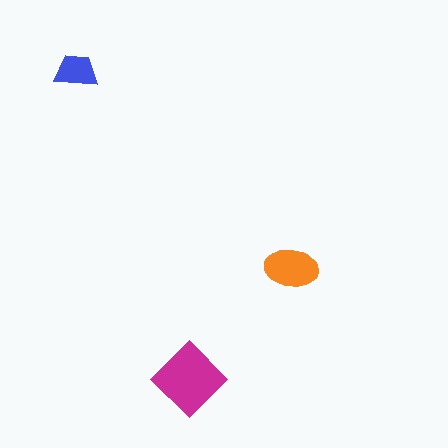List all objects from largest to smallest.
The magenta diamond, the orange ellipse, the blue trapezoid.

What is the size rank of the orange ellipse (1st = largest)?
2nd.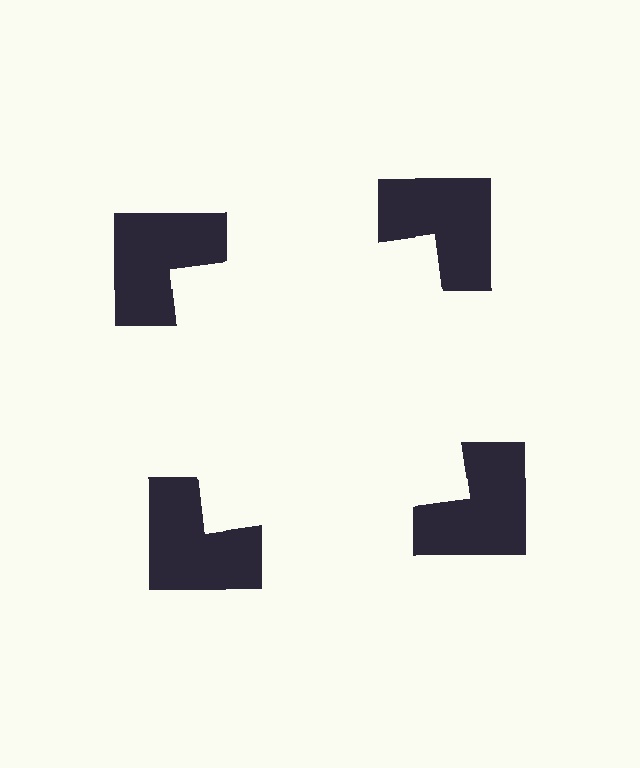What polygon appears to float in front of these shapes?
An illusory square — its edges are inferred from the aligned wedge cuts in the notched squares, not physically drawn.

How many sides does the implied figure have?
4 sides.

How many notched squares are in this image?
There are 4 — one at each vertex of the illusory square.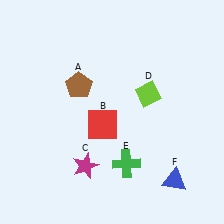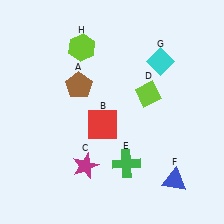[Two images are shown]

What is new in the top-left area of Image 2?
A lime hexagon (H) was added in the top-left area of Image 2.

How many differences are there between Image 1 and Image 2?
There are 2 differences between the two images.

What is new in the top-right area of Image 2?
A cyan diamond (G) was added in the top-right area of Image 2.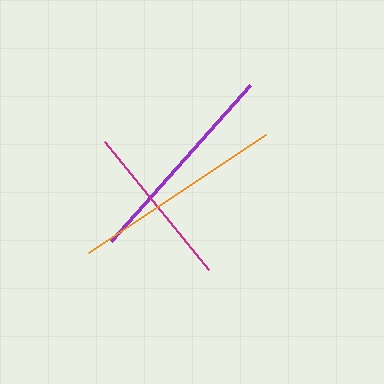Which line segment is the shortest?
The magenta line is the shortest at approximately 165 pixels.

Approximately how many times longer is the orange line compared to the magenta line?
The orange line is approximately 1.3 times the length of the magenta line.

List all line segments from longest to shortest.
From longest to shortest: orange, purple, magenta.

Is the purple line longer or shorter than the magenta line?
The purple line is longer than the magenta line.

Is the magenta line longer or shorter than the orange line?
The orange line is longer than the magenta line.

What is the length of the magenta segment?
The magenta segment is approximately 165 pixels long.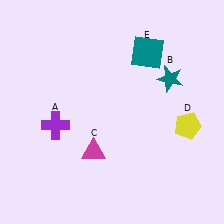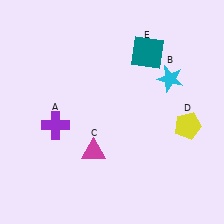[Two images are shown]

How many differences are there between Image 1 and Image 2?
There is 1 difference between the two images.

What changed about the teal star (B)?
In Image 1, B is teal. In Image 2, it changed to cyan.